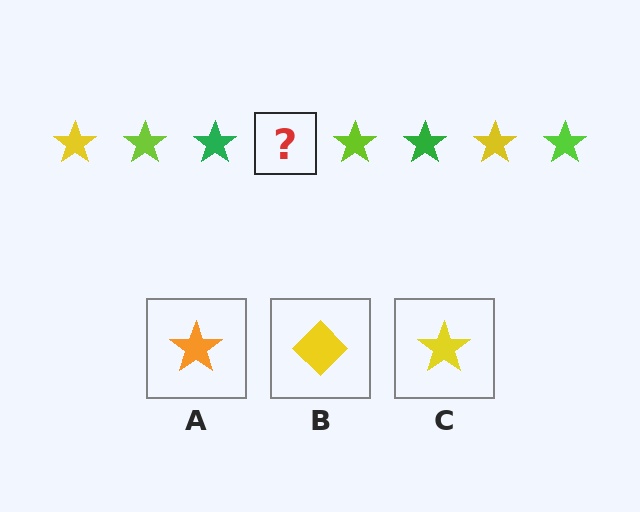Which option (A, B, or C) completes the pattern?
C.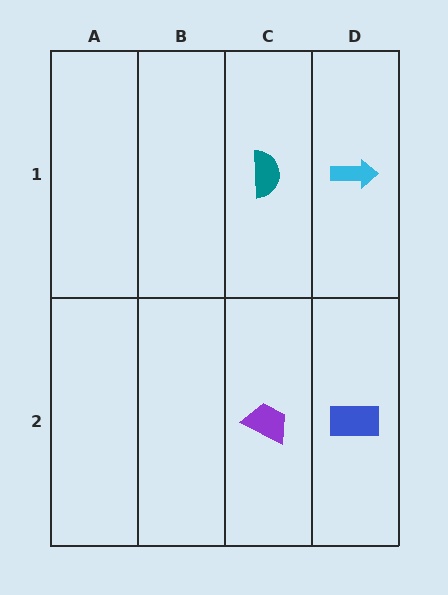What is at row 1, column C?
A teal semicircle.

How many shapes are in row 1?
2 shapes.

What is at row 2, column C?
A purple trapezoid.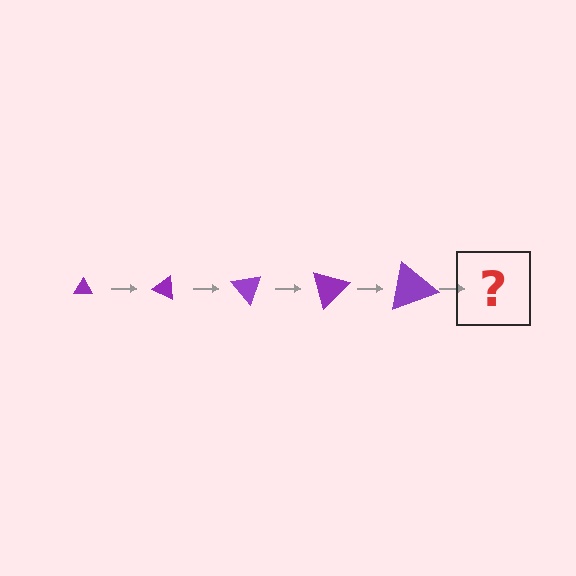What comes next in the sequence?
The next element should be a triangle, larger than the previous one and rotated 125 degrees from the start.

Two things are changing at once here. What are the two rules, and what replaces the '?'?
The two rules are that the triangle grows larger each step and it rotates 25 degrees each step. The '?' should be a triangle, larger than the previous one and rotated 125 degrees from the start.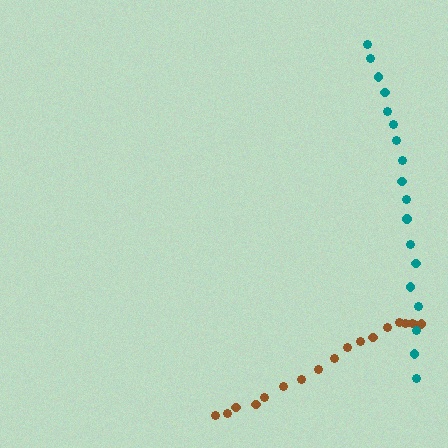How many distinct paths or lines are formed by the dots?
There are 2 distinct paths.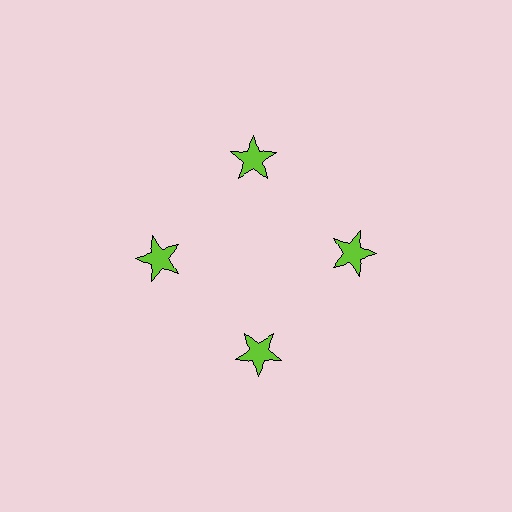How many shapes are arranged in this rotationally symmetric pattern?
There are 4 shapes, arranged in 4 groups of 1.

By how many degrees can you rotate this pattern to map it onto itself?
The pattern maps onto itself every 90 degrees of rotation.